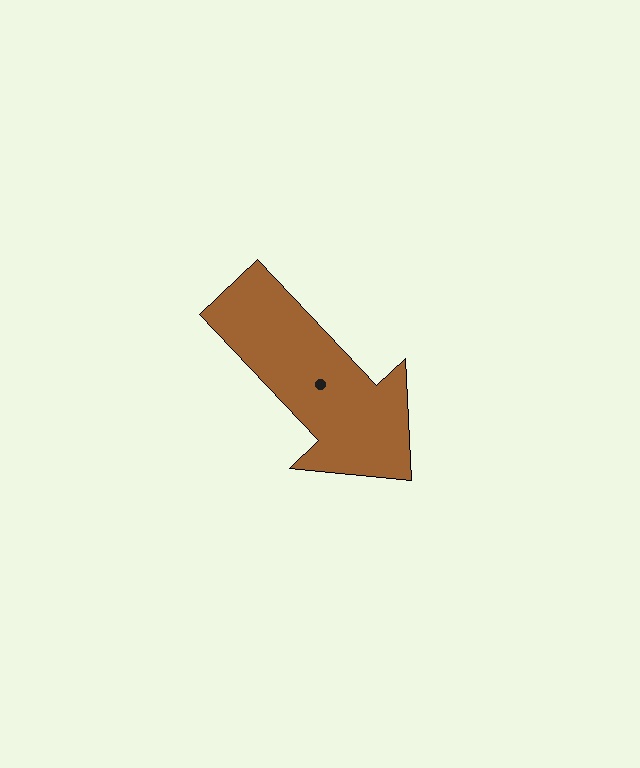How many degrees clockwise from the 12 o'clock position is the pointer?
Approximately 137 degrees.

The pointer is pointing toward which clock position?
Roughly 5 o'clock.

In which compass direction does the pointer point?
Southeast.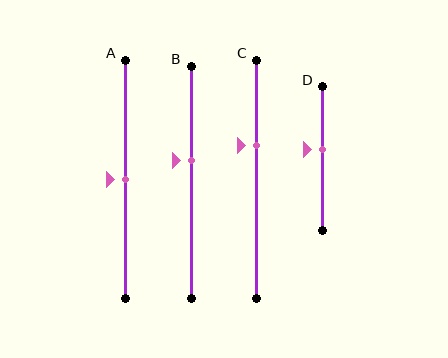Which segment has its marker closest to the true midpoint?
Segment A has its marker closest to the true midpoint.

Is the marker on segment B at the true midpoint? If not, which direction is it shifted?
No, the marker on segment B is shifted upward by about 9% of the segment length.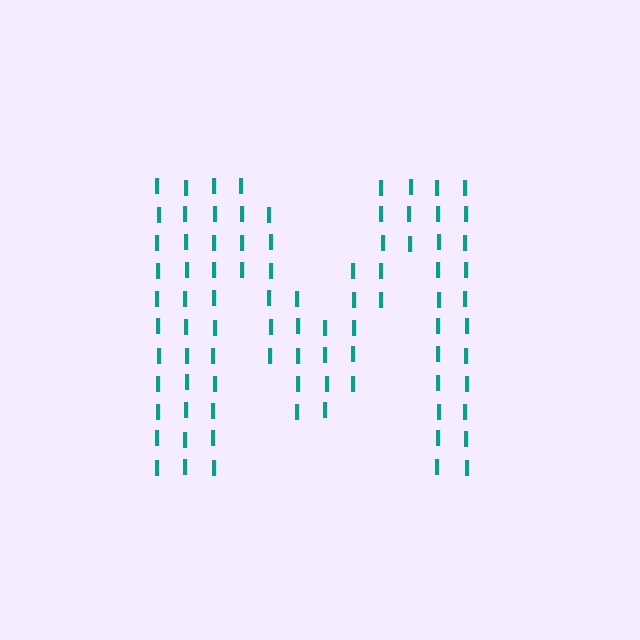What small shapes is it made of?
It is made of small letter I's.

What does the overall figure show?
The overall figure shows the letter M.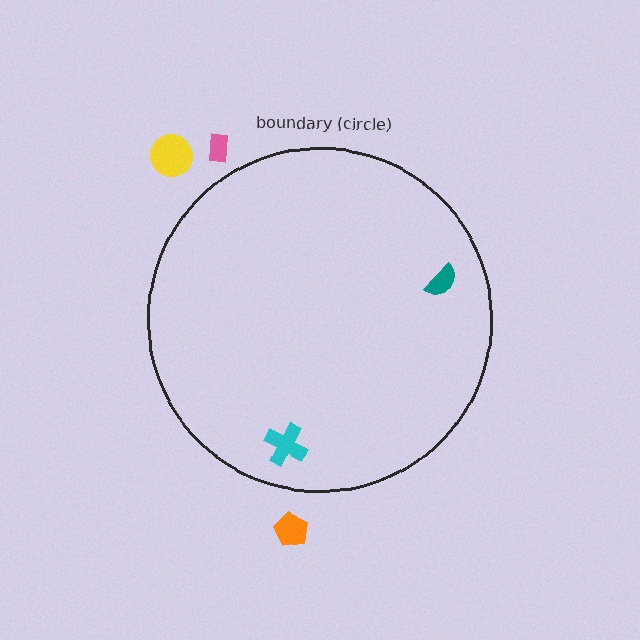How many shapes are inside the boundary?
2 inside, 3 outside.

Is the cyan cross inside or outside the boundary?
Inside.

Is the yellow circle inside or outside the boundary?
Outside.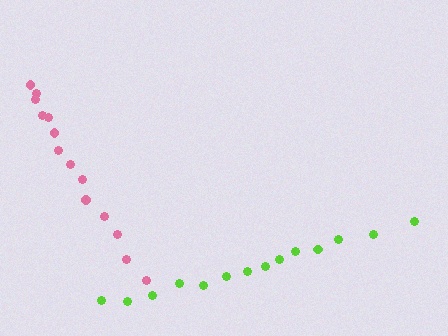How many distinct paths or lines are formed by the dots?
There are 2 distinct paths.